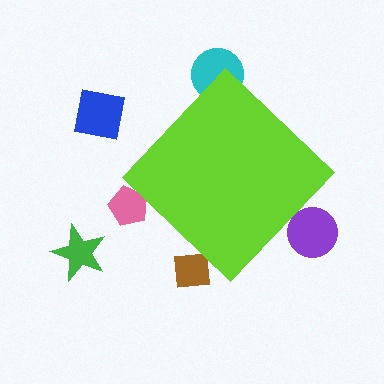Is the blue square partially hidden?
No, the blue square is fully visible.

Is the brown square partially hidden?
Yes, the brown square is partially hidden behind the lime diamond.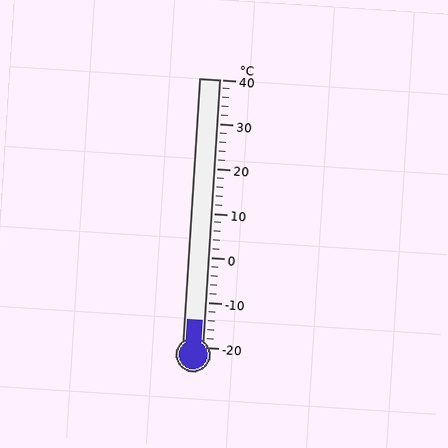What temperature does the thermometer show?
The thermometer shows approximately -14°C.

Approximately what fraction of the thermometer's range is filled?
The thermometer is filled to approximately 10% of its range.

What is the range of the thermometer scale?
The thermometer scale ranges from -20°C to 40°C.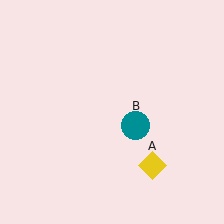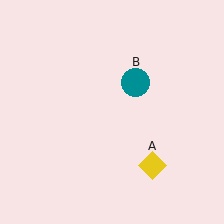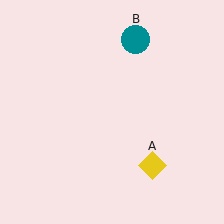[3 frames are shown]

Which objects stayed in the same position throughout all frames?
Yellow diamond (object A) remained stationary.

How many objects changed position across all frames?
1 object changed position: teal circle (object B).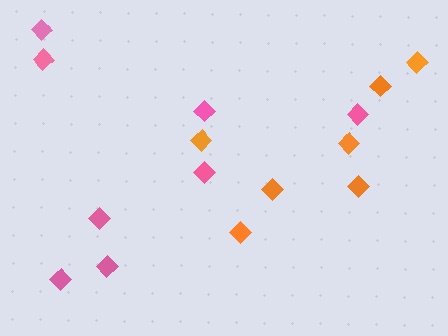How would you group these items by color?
There are 2 groups: one group of orange diamonds (7) and one group of pink diamonds (8).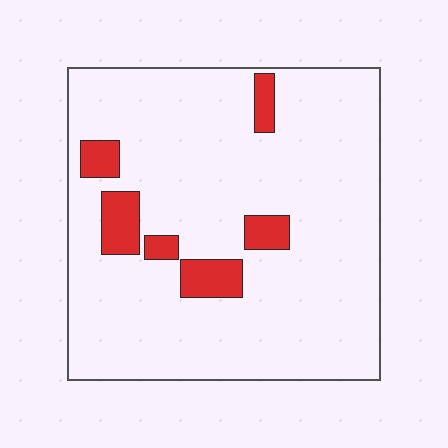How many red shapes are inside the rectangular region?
6.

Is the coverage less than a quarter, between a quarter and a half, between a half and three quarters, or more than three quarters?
Less than a quarter.